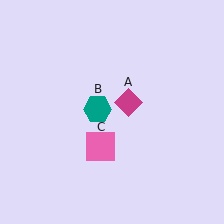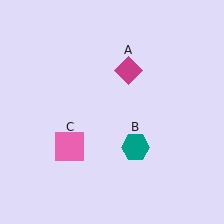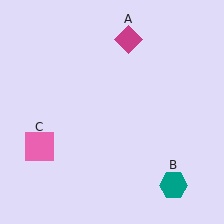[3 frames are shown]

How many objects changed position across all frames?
3 objects changed position: magenta diamond (object A), teal hexagon (object B), pink square (object C).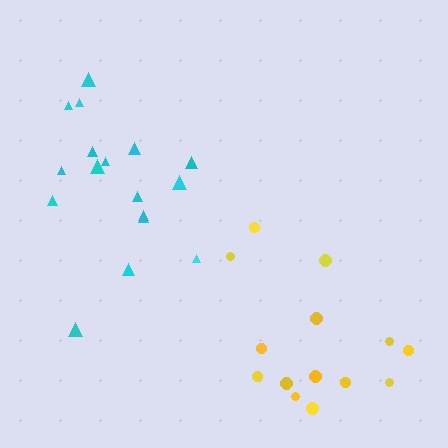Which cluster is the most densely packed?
Cyan.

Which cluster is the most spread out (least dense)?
Yellow.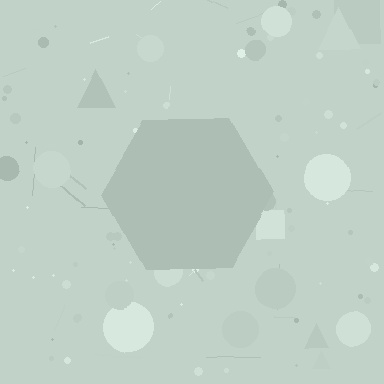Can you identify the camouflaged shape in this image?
The camouflaged shape is a hexagon.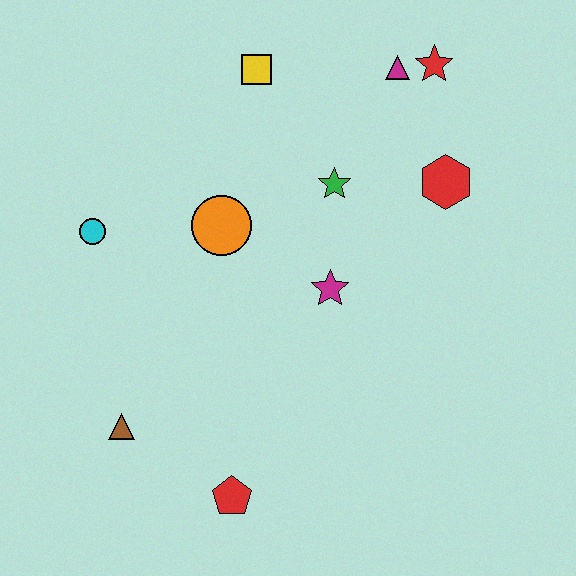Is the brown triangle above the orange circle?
No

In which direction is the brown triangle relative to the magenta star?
The brown triangle is to the left of the magenta star.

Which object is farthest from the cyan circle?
The red star is farthest from the cyan circle.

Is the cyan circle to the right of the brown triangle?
No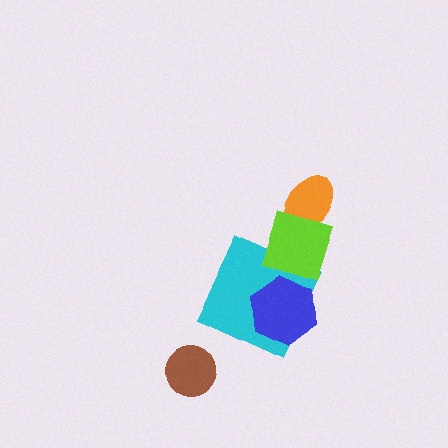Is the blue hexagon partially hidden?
Yes, it is partially covered by another shape.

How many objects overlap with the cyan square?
2 objects overlap with the cyan square.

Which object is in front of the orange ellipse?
The lime diamond is in front of the orange ellipse.